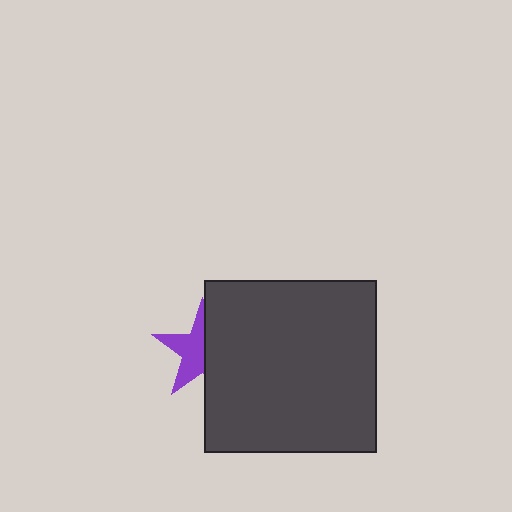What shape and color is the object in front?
The object in front is a dark gray square.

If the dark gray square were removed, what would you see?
You would see the complete purple star.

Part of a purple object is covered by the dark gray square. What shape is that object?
It is a star.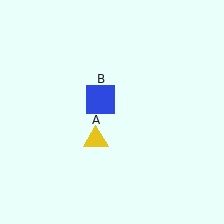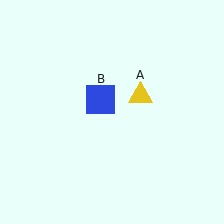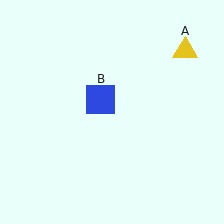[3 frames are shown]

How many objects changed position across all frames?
1 object changed position: yellow triangle (object A).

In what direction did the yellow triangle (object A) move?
The yellow triangle (object A) moved up and to the right.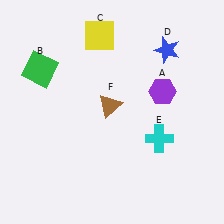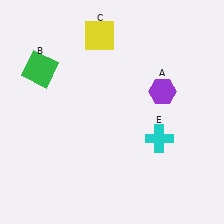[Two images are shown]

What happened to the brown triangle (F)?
The brown triangle (F) was removed in Image 2. It was in the top-left area of Image 1.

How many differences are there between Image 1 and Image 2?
There are 2 differences between the two images.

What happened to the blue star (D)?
The blue star (D) was removed in Image 2. It was in the top-right area of Image 1.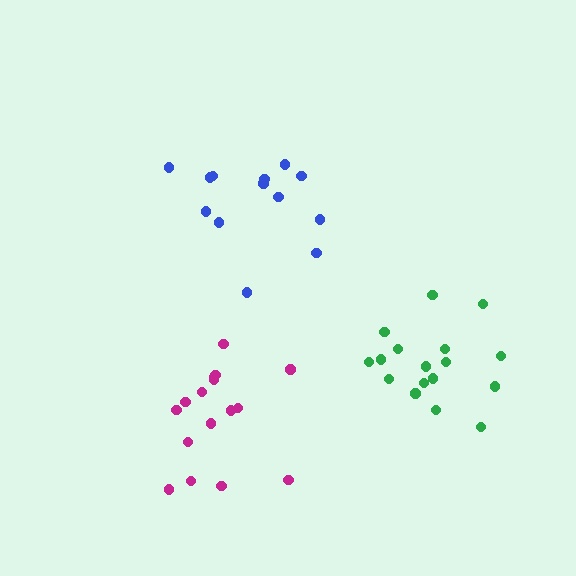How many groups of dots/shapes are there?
There are 3 groups.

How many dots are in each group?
Group 1: 17 dots, Group 2: 13 dots, Group 3: 16 dots (46 total).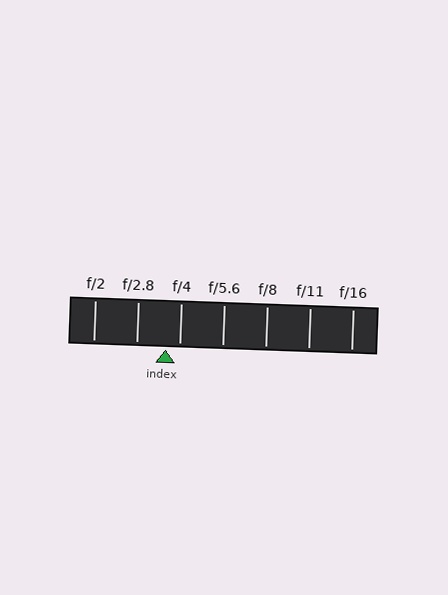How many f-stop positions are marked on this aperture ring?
There are 7 f-stop positions marked.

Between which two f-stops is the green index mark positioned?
The index mark is between f/2.8 and f/4.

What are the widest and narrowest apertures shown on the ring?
The widest aperture shown is f/2 and the narrowest is f/16.